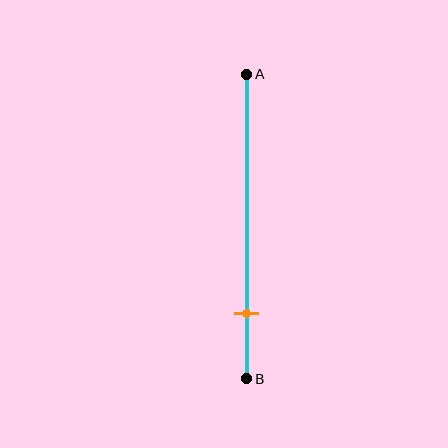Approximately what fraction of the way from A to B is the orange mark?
The orange mark is approximately 80% of the way from A to B.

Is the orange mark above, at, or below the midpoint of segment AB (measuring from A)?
The orange mark is below the midpoint of segment AB.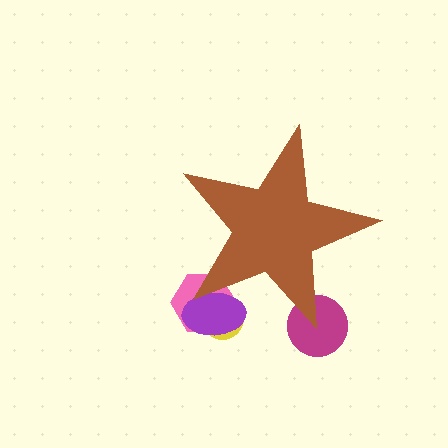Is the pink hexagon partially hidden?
Yes, the pink hexagon is partially hidden behind the brown star.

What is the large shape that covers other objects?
A brown star.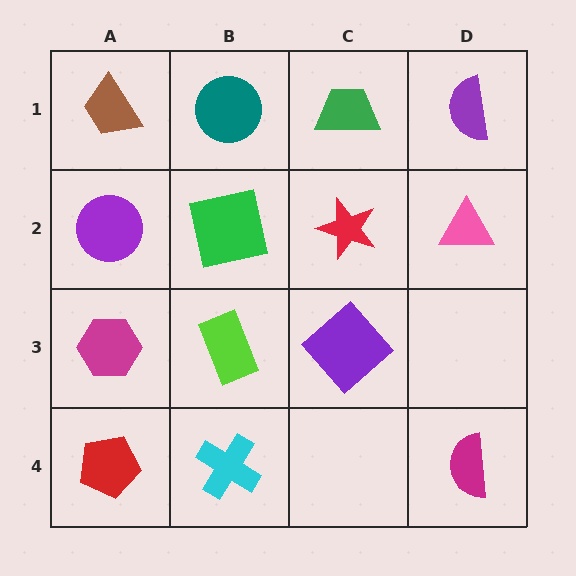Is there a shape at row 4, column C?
No, that cell is empty.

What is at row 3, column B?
A lime rectangle.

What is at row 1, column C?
A green trapezoid.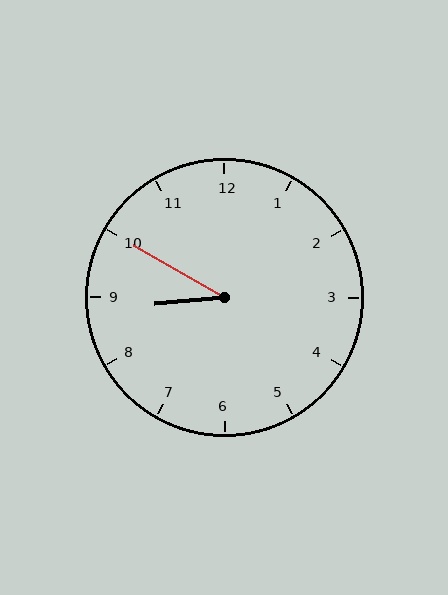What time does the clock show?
8:50.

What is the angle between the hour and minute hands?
Approximately 35 degrees.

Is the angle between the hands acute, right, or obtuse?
It is acute.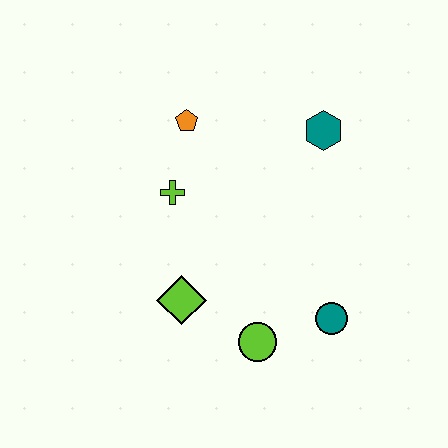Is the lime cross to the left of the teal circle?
Yes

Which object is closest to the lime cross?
The orange pentagon is closest to the lime cross.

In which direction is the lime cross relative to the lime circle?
The lime cross is above the lime circle.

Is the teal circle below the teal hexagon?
Yes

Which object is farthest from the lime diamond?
The teal hexagon is farthest from the lime diamond.